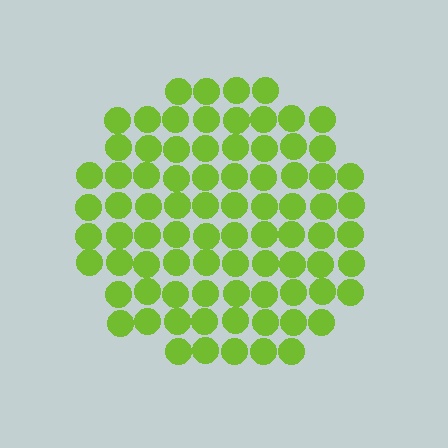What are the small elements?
The small elements are circles.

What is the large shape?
The large shape is a circle.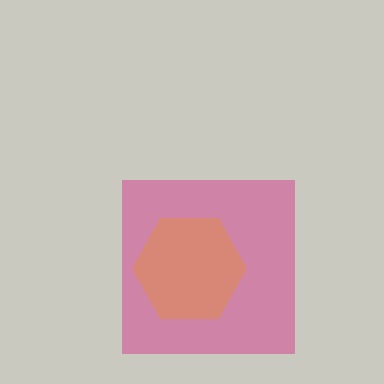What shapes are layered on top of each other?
The layered shapes are: a yellow hexagon, a magenta square.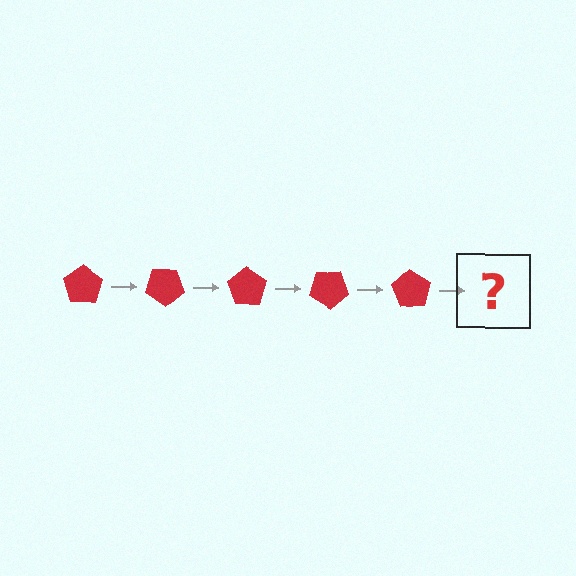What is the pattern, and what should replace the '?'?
The pattern is that the pentagon rotates 35 degrees each step. The '?' should be a red pentagon rotated 175 degrees.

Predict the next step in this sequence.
The next step is a red pentagon rotated 175 degrees.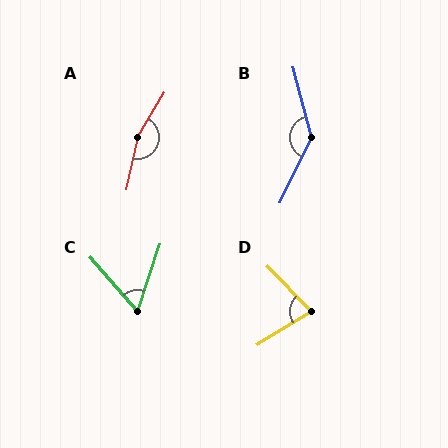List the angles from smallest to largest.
C (60°), D (77°), B (140°), A (161°).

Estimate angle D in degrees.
Approximately 77 degrees.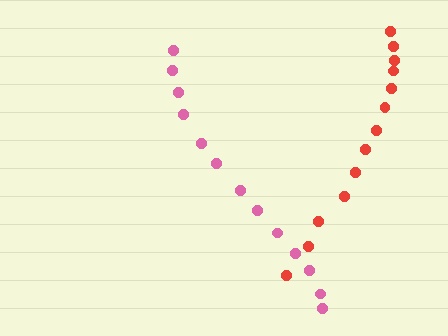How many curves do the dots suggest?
There are 2 distinct paths.